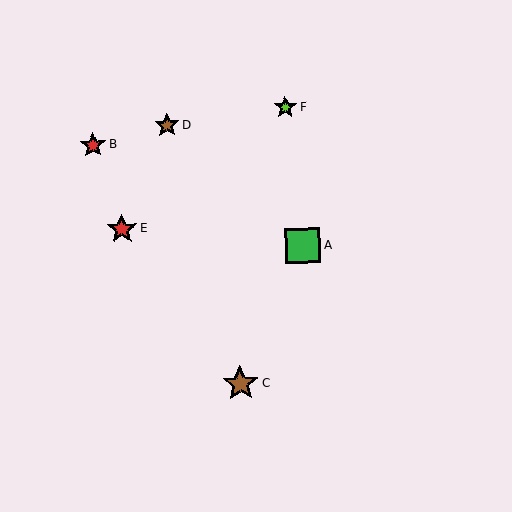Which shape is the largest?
The brown star (labeled C) is the largest.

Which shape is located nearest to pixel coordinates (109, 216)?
The red star (labeled E) at (122, 229) is nearest to that location.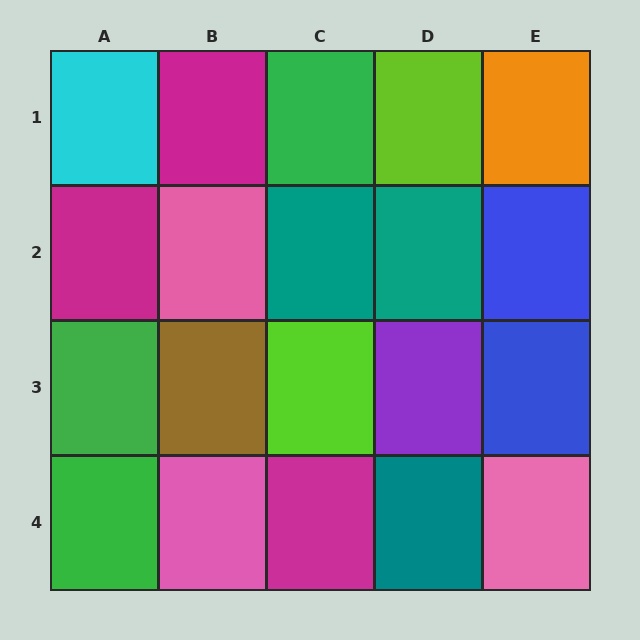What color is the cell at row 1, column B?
Magenta.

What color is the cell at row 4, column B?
Pink.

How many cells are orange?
1 cell is orange.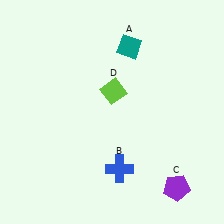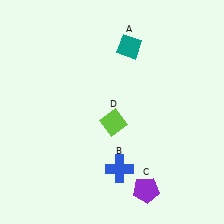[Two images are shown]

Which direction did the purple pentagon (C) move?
The purple pentagon (C) moved left.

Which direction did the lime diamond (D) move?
The lime diamond (D) moved down.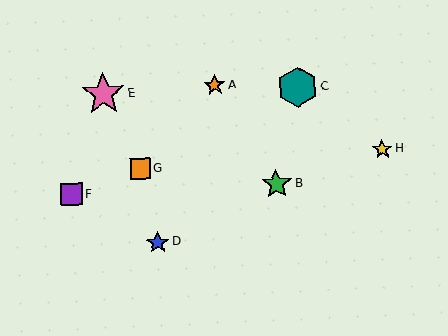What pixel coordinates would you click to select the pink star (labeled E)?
Click at (103, 94) to select the pink star E.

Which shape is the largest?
The pink star (labeled E) is the largest.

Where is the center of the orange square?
The center of the orange square is at (140, 169).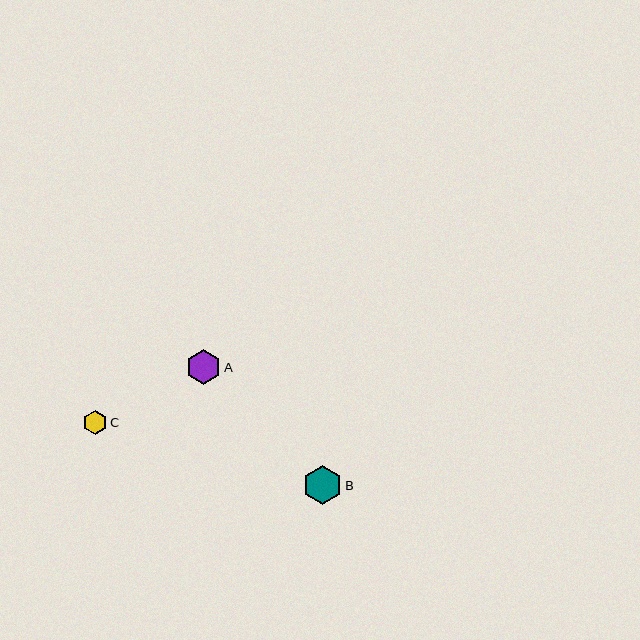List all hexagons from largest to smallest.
From largest to smallest: B, A, C.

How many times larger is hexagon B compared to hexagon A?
Hexagon B is approximately 1.1 times the size of hexagon A.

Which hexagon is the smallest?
Hexagon C is the smallest with a size of approximately 24 pixels.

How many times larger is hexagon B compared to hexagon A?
Hexagon B is approximately 1.1 times the size of hexagon A.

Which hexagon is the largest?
Hexagon B is the largest with a size of approximately 39 pixels.